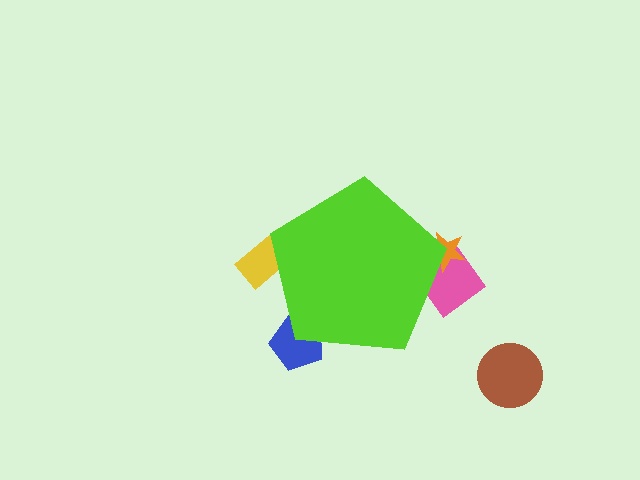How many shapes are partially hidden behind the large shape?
4 shapes are partially hidden.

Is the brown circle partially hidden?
No, the brown circle is fully visible.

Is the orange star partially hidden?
Yes, the orange star is partially hidden behind the lime pentagon.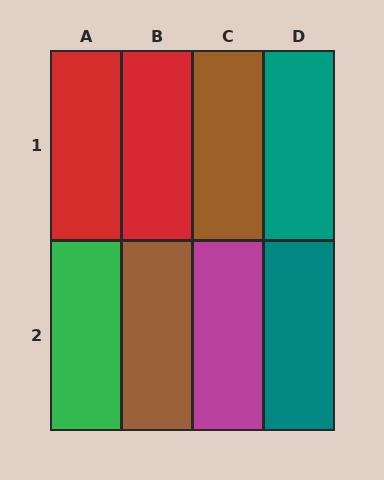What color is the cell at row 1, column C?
Brown.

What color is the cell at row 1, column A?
Red.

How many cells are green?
1 cell is green.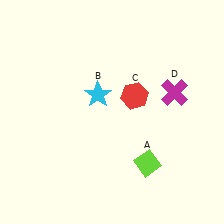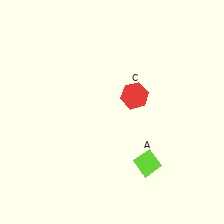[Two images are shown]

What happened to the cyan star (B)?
The cyan star (B) was removed in Image 2. It was in the top-left area of Image 1.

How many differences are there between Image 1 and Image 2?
There are 2 differences between the two images.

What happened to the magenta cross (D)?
The magenta cross (D) was removed in Image 2. It was in the top-right area of Image 1.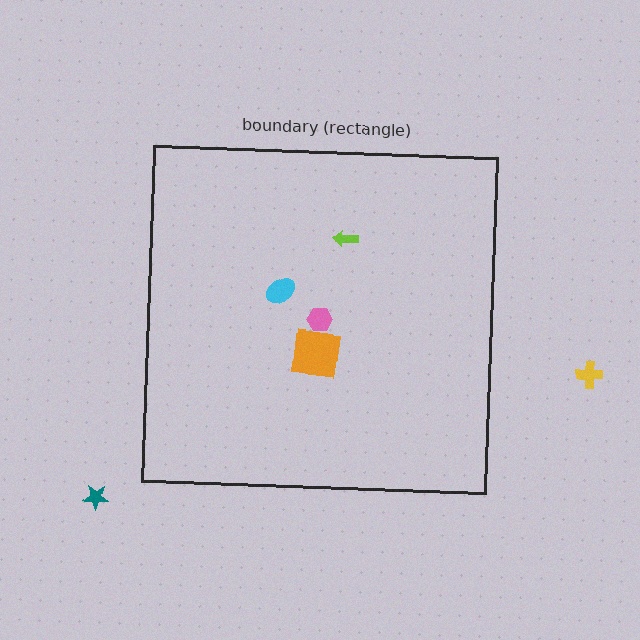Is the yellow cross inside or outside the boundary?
Outside.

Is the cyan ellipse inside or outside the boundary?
Inside.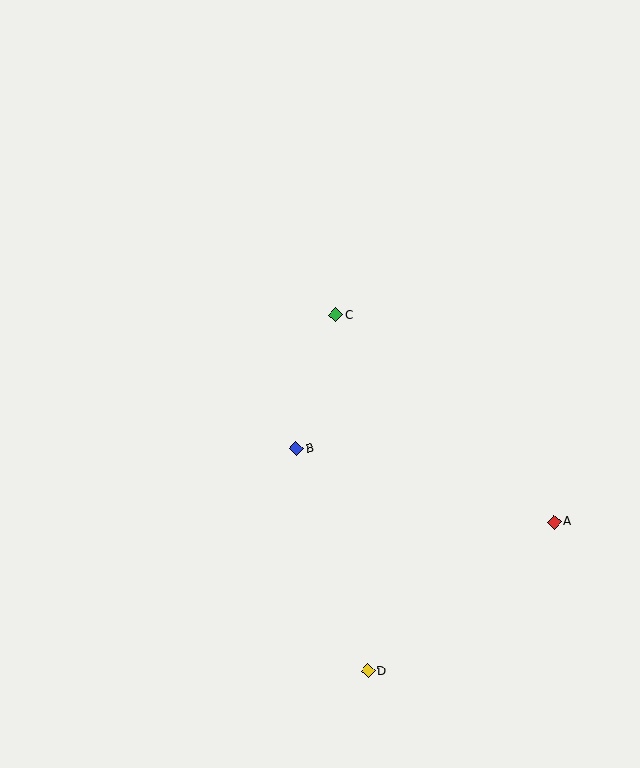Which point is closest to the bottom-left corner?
Point D is closest to the bottom-left corner.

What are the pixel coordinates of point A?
Point A is at (554, 522).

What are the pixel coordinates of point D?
Point D is at (368, 671).